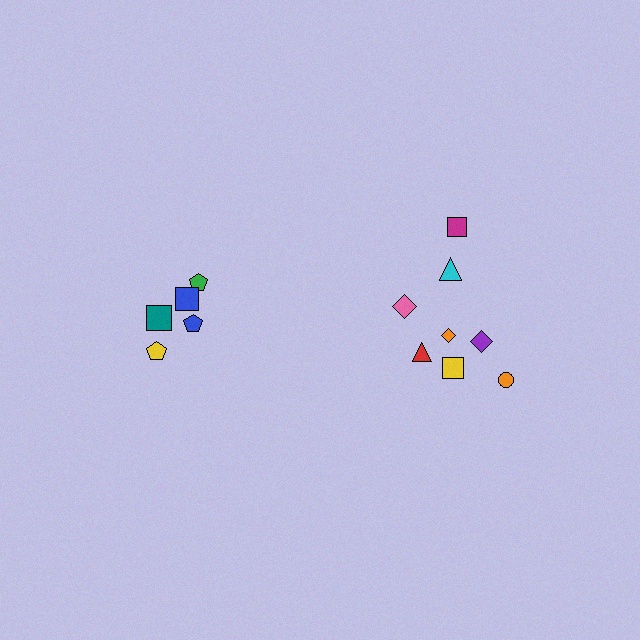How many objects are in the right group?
There are 8 objects.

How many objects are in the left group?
There are 5 objects.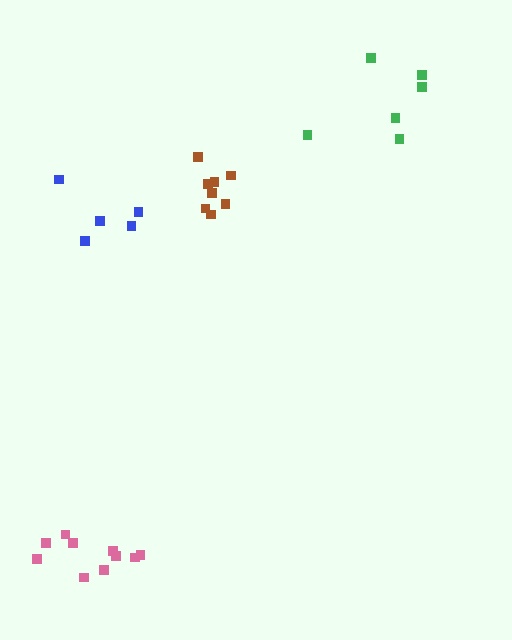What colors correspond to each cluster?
The clusters are colored: brown, green, pink, blue.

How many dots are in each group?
Group 1: 8 dots, Group 2: 6 dots, Group 3: 10 dots, Group 4: 5 dots (29 total).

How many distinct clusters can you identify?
There are 4 distinct clusters.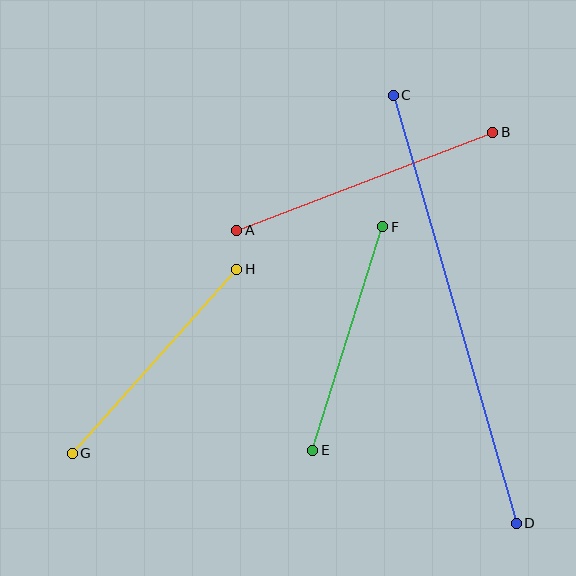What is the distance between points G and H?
The distance is approximately 247 pixels.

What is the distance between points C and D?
The distance is approximately 445 pixels.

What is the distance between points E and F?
The distance is approximately 234 pixels.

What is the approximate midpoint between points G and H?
The midpoint is at approximately (154, 361) pixels.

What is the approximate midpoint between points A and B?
The midpoint is at approximately (365, 181) pixels.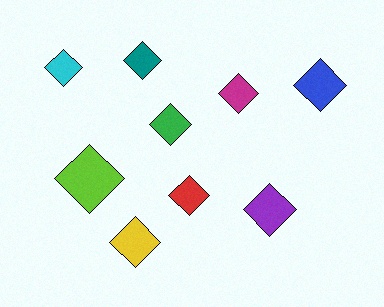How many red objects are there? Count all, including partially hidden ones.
There is 1 red object.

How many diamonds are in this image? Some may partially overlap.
There are 9 diamonds.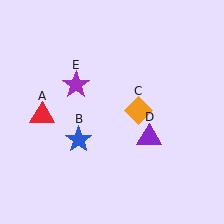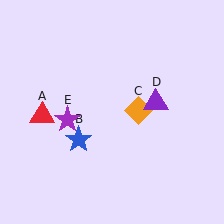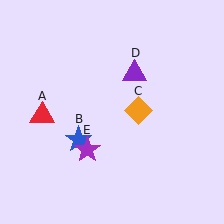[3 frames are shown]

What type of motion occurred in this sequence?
The purple triangle (object D), purple star (object E) rotated counterclockwise around the center of the scene.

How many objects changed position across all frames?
2 objects changed position: purple triangle (object D), purple star (object E).